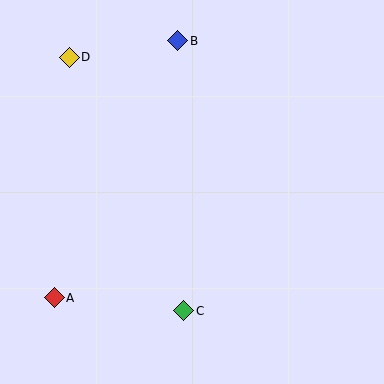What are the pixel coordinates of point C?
Point C is at (184, 311).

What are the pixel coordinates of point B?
Point B is at (178, 41).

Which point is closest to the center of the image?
Point C at (184, 311) is closest to the center.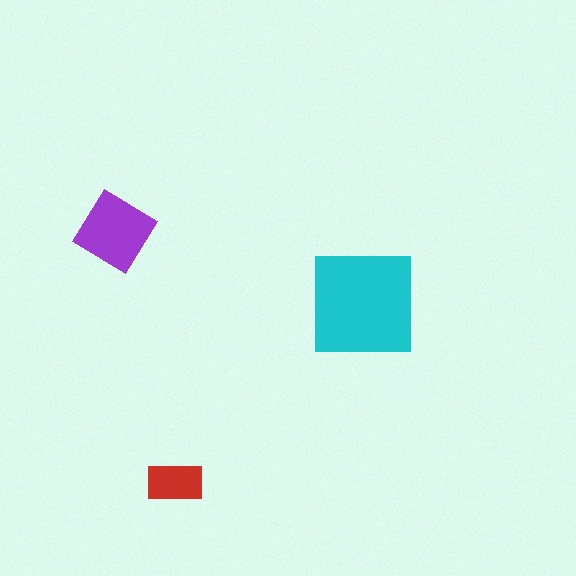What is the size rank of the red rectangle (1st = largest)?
3rd.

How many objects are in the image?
There are 3 objects in the image.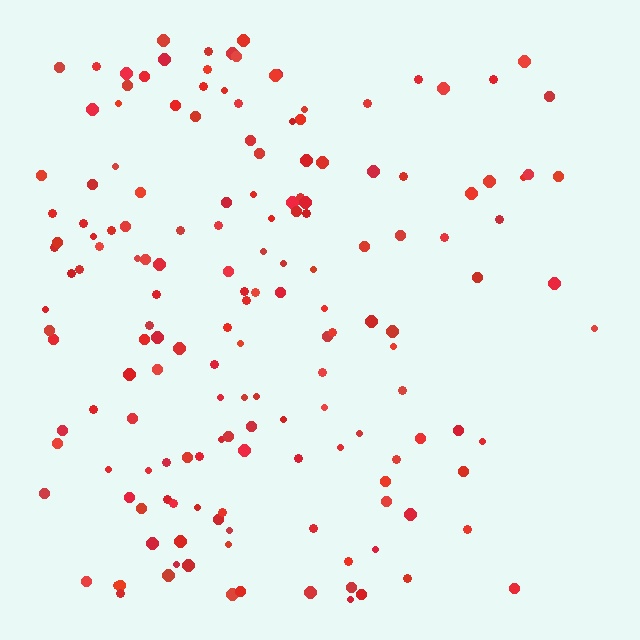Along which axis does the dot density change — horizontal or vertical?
Horizontal.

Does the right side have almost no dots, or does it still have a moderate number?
Still a moderate number, just noticeably fewer than the left.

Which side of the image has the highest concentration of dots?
The left.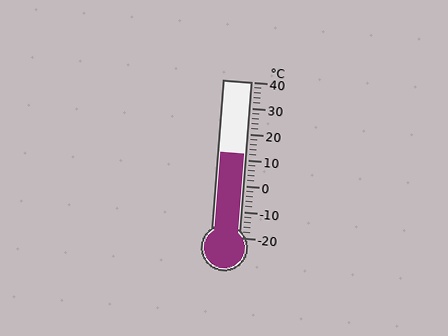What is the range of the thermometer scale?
The thermometer scale ranges from -20°C to 40°C.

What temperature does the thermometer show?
The thermometer shows approximately 12°C.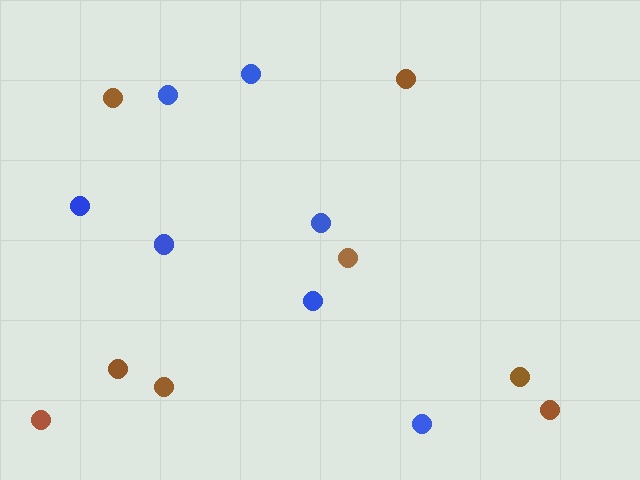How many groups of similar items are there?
There are 2 groups: one group of blue circles (7) and one group of brown circles (8).